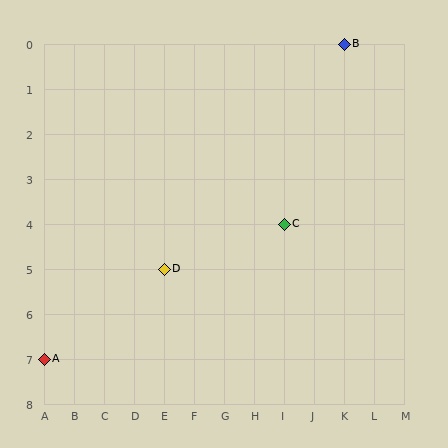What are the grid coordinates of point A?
Point A is at grid coordinates (A, 7).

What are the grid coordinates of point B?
Point B is at grid coordinates (K, 0).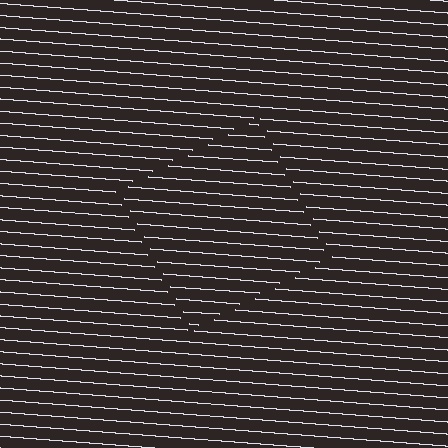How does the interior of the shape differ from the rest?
The interior of the shape contains the same grating, shifted by half a period — the contour is defined by the phase discontinuity where line-ends from the inner and outer gratings abut.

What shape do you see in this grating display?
An illusory square. The interior of the shape contains the same grating, shifted by half a period — the contour is defined by the phase discontinuity where line-ends from the inner and outer gratings abut.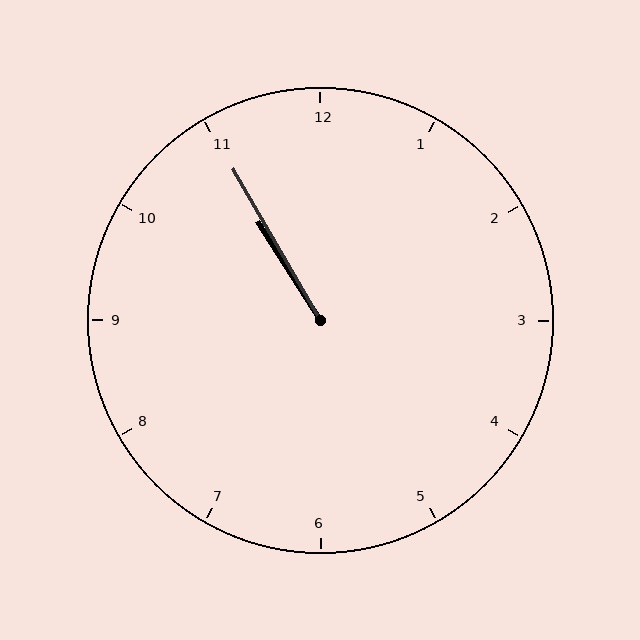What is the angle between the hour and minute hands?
Approximately 2 degrees.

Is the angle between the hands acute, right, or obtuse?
It is acute.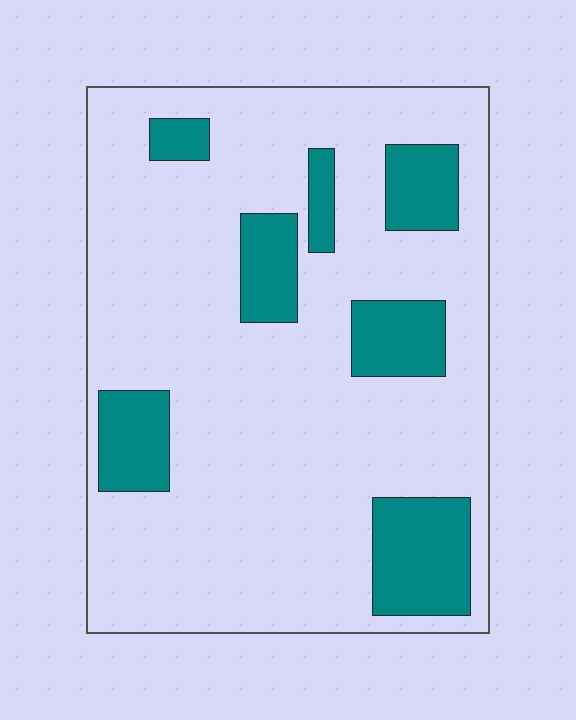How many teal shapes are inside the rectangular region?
7.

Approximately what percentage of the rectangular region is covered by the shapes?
Approximately 20%.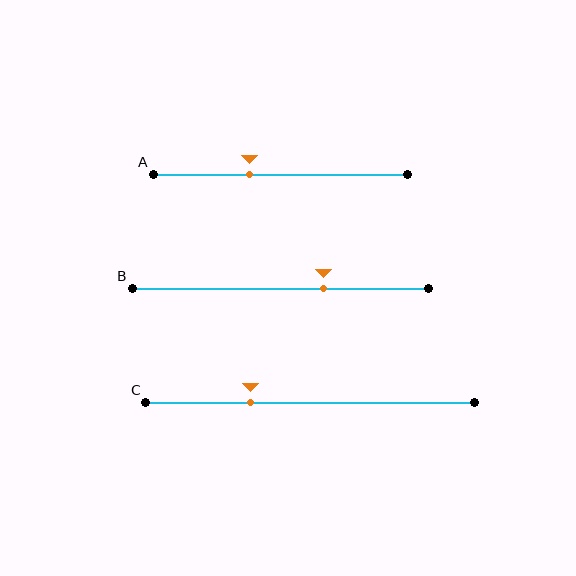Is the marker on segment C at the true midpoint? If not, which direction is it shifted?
No, the marker on segment C is shifted to the left by about 18% of the segment length.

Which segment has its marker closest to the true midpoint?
Segment A has its marker closest to the true midpoint.